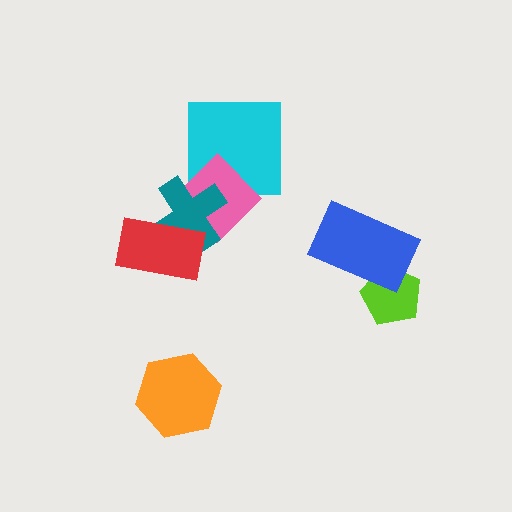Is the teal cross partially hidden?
Yes, it is partially covered by another shape.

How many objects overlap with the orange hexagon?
0 objects overlap with the orange hexagon.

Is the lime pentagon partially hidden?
Yes, it is partially covered by another shape.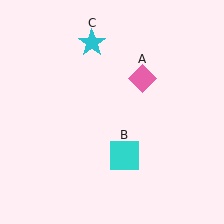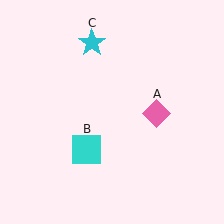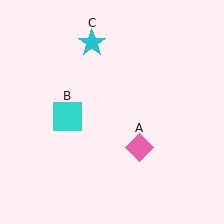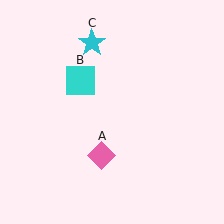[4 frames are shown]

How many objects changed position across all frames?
2 objects changed position: pink diamond (object A), cyan square (object B).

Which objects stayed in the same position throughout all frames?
Cyan star (object C) remained stationary.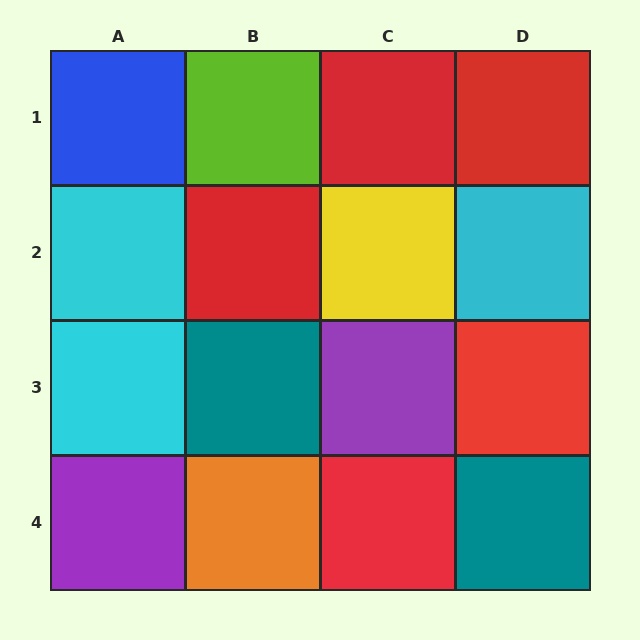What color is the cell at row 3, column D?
Red.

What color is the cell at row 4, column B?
Orange.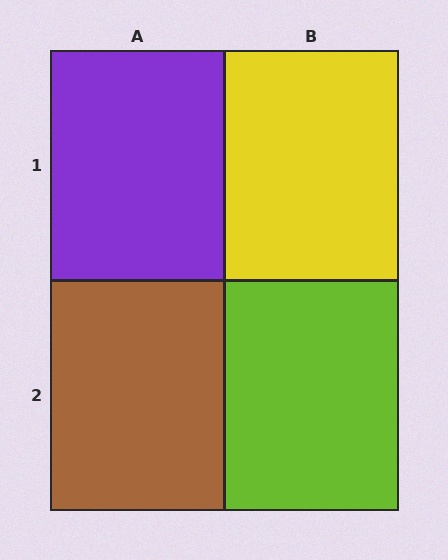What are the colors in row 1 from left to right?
Purple, yellow.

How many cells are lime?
1 cell is lime.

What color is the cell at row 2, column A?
Brown.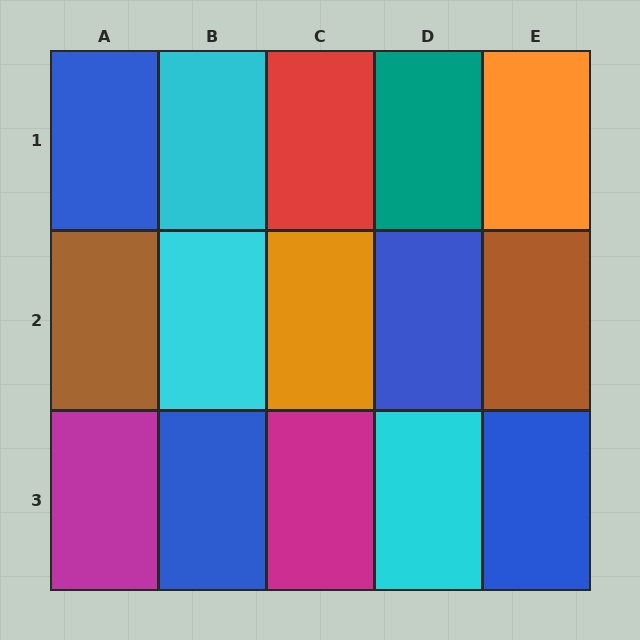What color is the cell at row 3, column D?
Cyan.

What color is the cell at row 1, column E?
Orange.